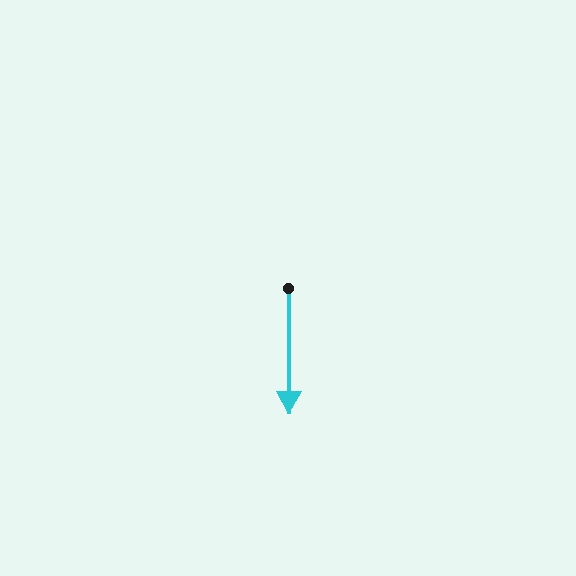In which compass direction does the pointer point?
South.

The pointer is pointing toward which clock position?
Roughly 6 o'clock.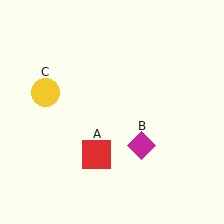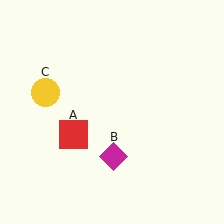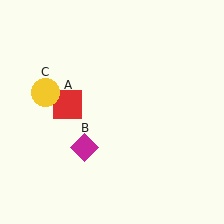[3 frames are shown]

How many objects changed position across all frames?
2 objects changed position: red square (object A), magenta diamond (object B).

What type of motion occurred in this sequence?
The red square (object A), magenta diamond (object B) rotated clockwise around the center of the scene.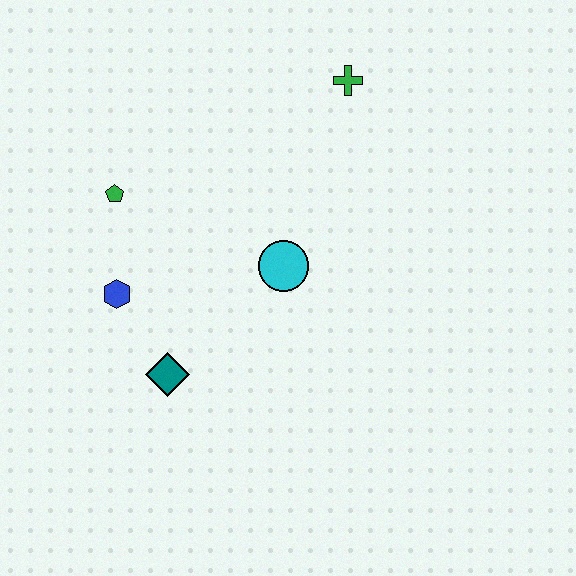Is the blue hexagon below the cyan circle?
Yes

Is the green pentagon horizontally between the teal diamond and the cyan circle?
No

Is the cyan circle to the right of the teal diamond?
Yes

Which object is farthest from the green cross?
The teal diamond is farthest from the green cross.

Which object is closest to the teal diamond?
The blue hexagon is closest to the teal diamond.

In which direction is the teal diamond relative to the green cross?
The teal diamond is below the green cross.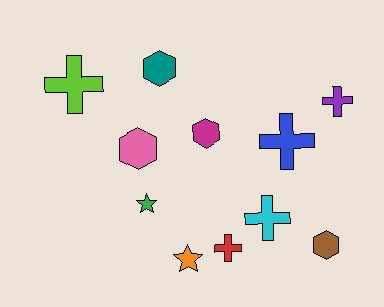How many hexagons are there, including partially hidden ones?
There are 4 hexagons.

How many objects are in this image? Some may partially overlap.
There are 11 objects.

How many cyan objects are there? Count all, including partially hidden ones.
There is 1 cyan object.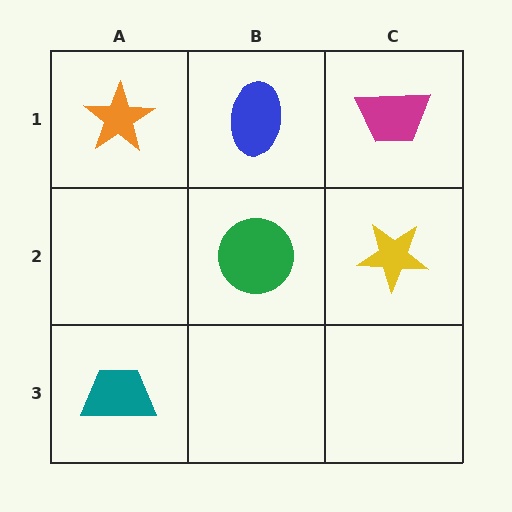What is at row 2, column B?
A green circle.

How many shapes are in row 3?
1 shape.